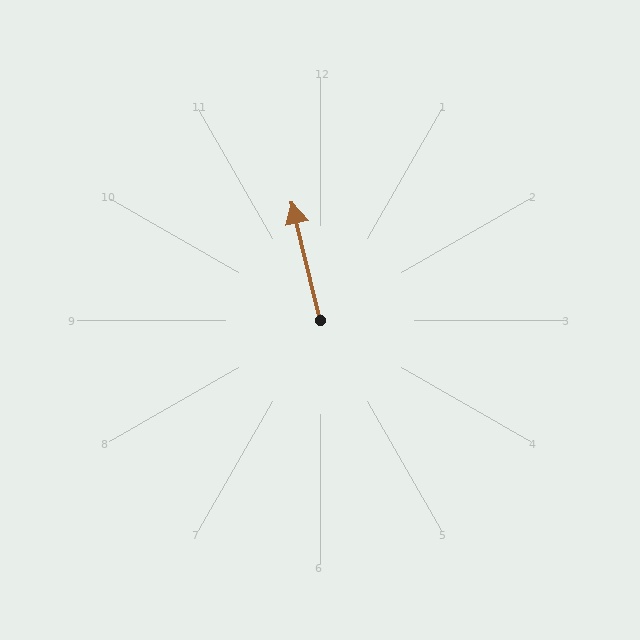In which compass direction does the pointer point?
North.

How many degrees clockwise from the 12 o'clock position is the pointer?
Approximately 347 degrees.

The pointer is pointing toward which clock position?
Roughly 12 o'clock.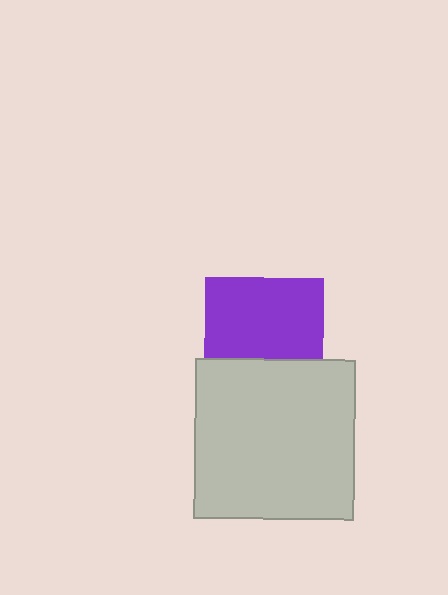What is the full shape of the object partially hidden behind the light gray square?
The partially hidden object is a purple square.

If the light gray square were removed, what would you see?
You would see the complete purple square.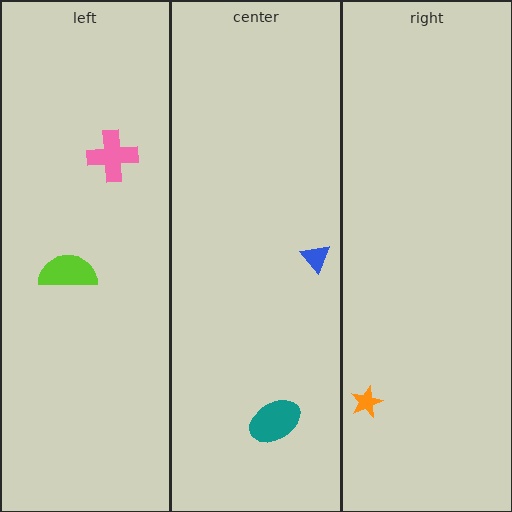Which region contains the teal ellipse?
The center region.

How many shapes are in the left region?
2.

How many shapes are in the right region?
1.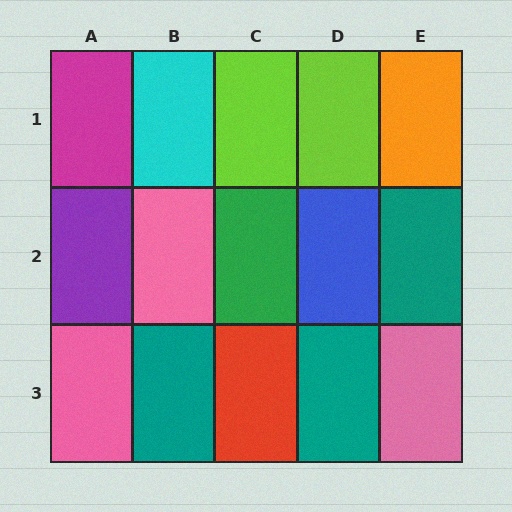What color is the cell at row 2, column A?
Purple.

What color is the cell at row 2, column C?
Green.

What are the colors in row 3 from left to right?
Pink, teal, red, teal, pink.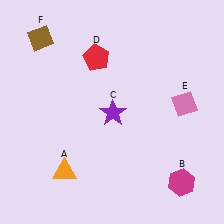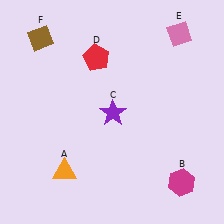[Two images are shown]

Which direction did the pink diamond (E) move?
The pink diamond (E) moved up.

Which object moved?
The pink diamond (E) moved up.